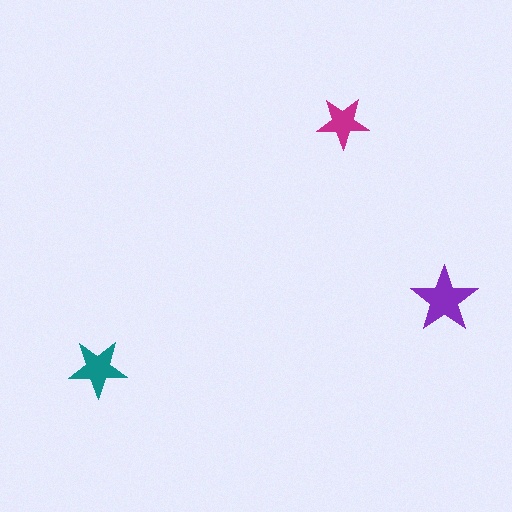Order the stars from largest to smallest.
the purple one, the teal one, the magenta one.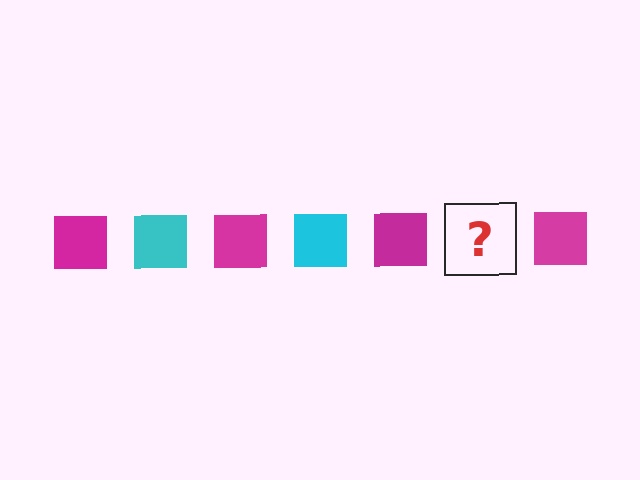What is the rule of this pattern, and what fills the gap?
The rule is that the pattern cycles through magenta, cyan squares. The gap should be filled with a cyan square.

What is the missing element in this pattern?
The missing element is a cyan square.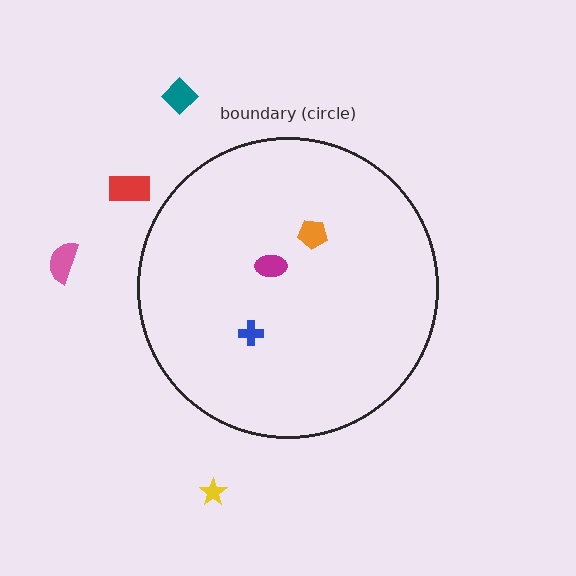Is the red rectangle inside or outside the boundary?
Outside.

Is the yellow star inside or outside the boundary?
Outside.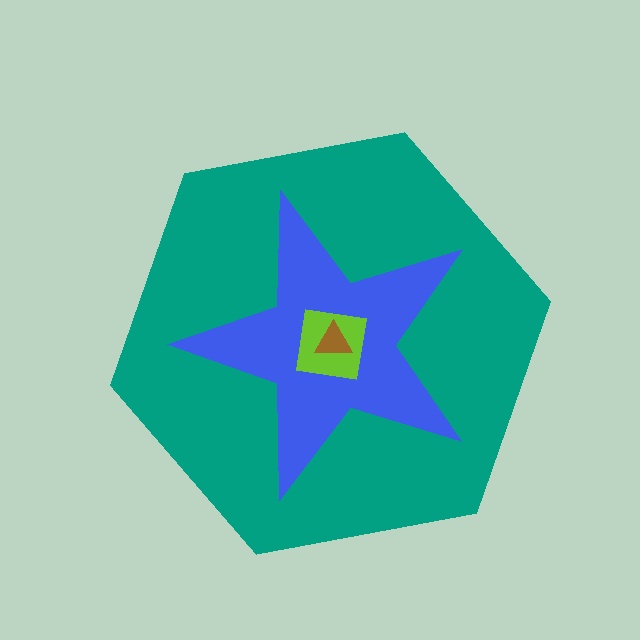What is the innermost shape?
The brown triangle.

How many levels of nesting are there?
4.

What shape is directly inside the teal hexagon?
The blue star.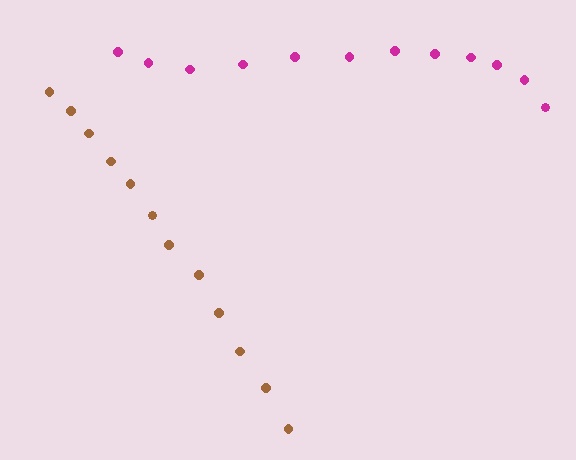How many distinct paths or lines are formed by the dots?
There are 2 distinct paths.